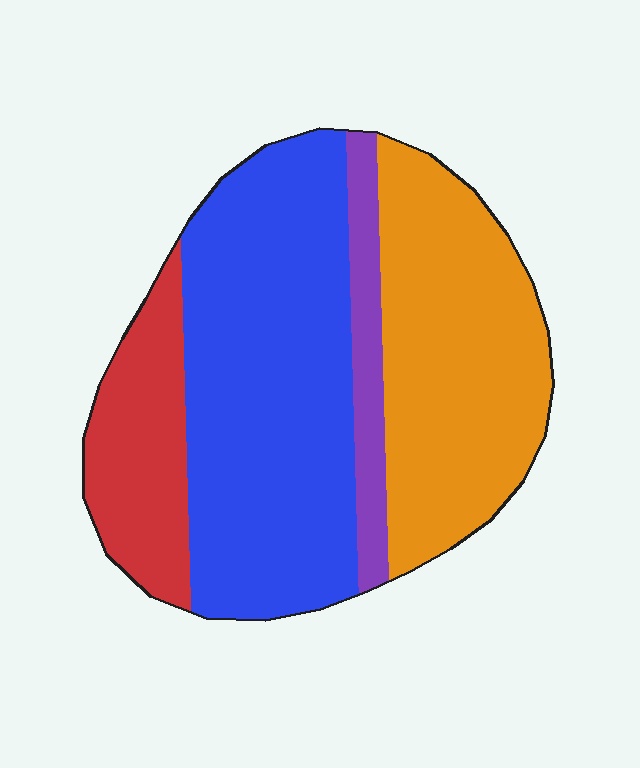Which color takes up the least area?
Purple, at roughly 10%.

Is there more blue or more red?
Blue.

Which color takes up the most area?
Blue, at roughly 45%.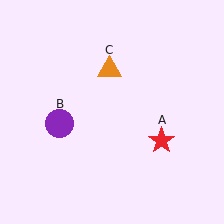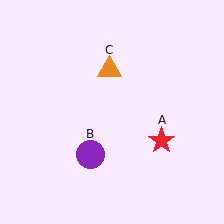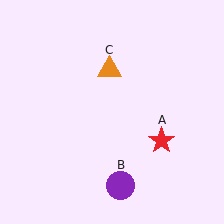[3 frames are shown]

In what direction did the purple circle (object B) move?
The purple circle (object B) moved down and to the right.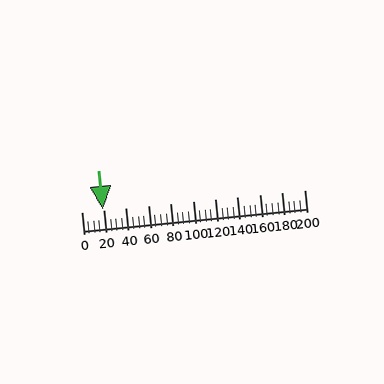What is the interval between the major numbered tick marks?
The major tick marks are spaced 20 units apart.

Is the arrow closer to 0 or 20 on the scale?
The arrow is closer to 20.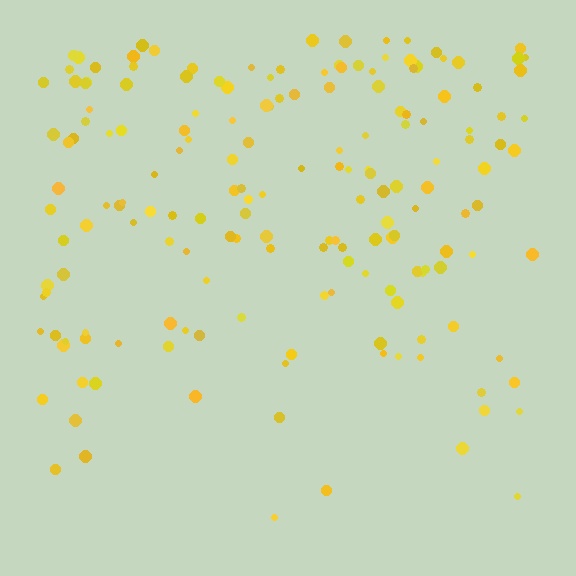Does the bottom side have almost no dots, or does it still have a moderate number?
Still a moderate number, just noticeably fewer than the top.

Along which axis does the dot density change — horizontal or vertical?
Vertical.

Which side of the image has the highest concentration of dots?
The top.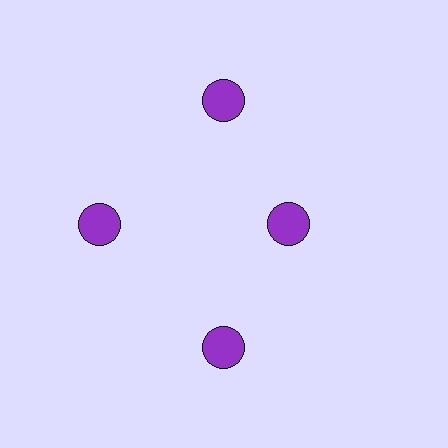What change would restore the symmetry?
The symmetry would be restored by moving it outward, back onto the ring so that all 4 circles sit at equal angles and equal distance from the center.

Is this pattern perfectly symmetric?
No. The 4 purple circles are arranged in a ring, but one element near the 3 o'clock position is pulled inward toward the center, breaking the 4-fold rotational symmetry.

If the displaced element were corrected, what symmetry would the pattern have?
It would have 4-fold rotational symmetry — the pattern would map onto itself every 90 degrees.